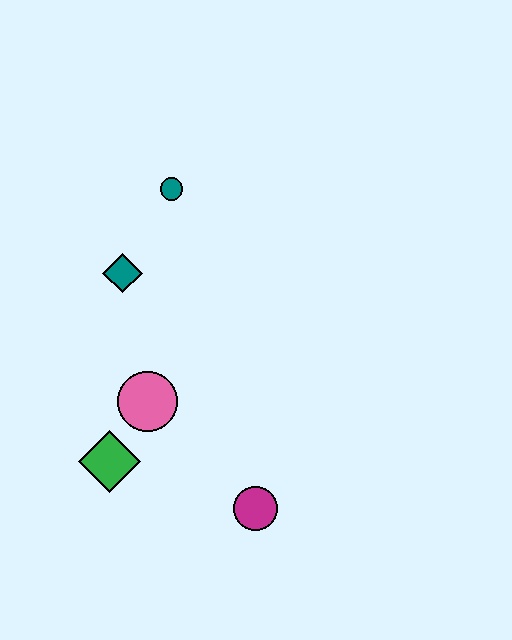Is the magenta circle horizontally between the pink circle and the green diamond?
No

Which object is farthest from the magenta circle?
The teal circle is farthest from the magenta circle.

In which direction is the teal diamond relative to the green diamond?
The teal diamond is above the green diamond.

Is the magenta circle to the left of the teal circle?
No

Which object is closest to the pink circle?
The green diamond is closest to the pink circle.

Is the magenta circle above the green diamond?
No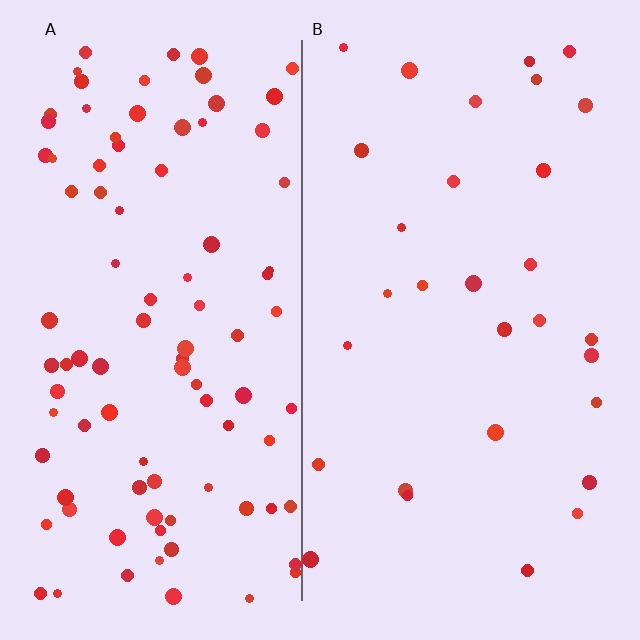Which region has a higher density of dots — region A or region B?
A (the left).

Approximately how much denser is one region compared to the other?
Approximately 3.2× — region A over region B.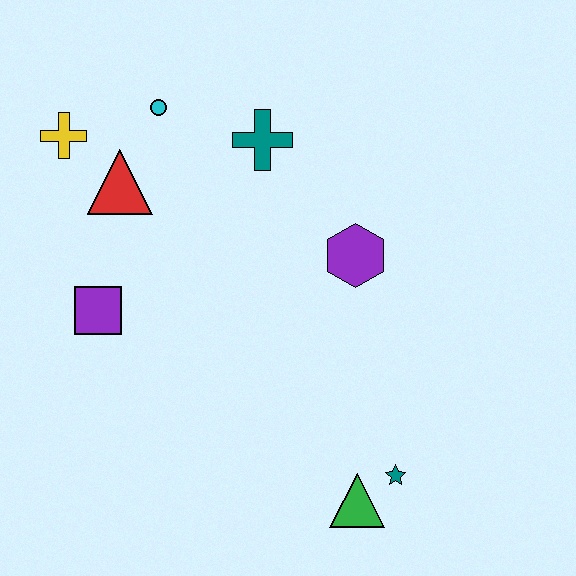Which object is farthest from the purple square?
The teal star is farthest from the purple square.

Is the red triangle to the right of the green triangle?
No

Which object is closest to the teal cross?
The cyan circle is closest to the teal cross.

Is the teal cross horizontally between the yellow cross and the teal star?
Yes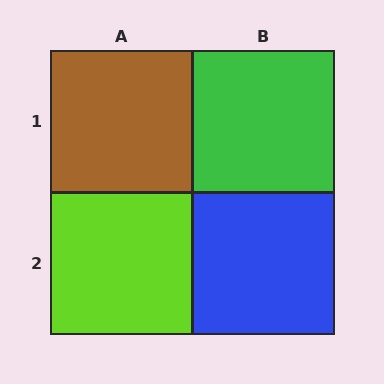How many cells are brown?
1 cell is brown.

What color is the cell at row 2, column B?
Blue.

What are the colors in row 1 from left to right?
Brown, green.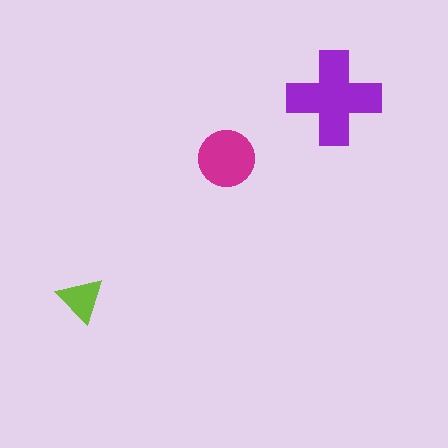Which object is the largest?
The purple cross.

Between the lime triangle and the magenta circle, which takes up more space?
The magenta circle.